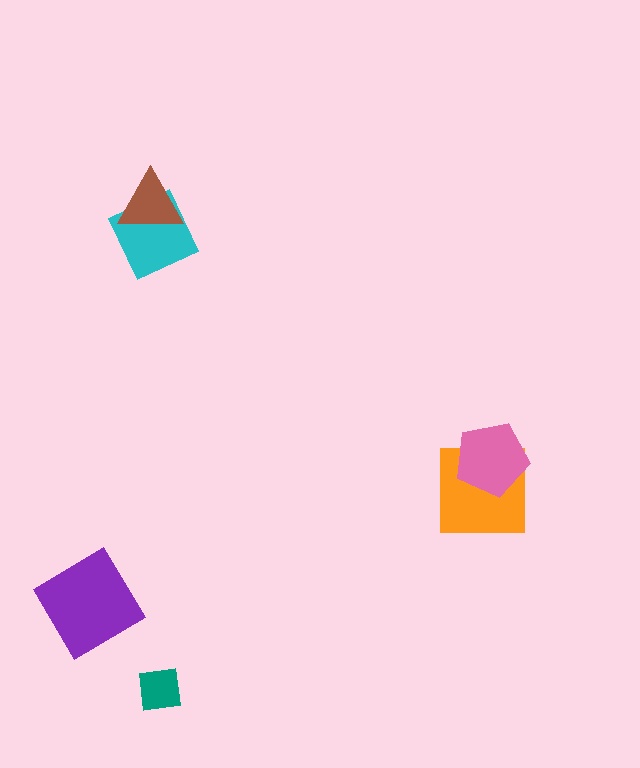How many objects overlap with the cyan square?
1 object overlaps with the cyan square.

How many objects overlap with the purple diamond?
0 objects overlap with the purple diamond.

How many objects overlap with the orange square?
1 object overlaps with the orange square.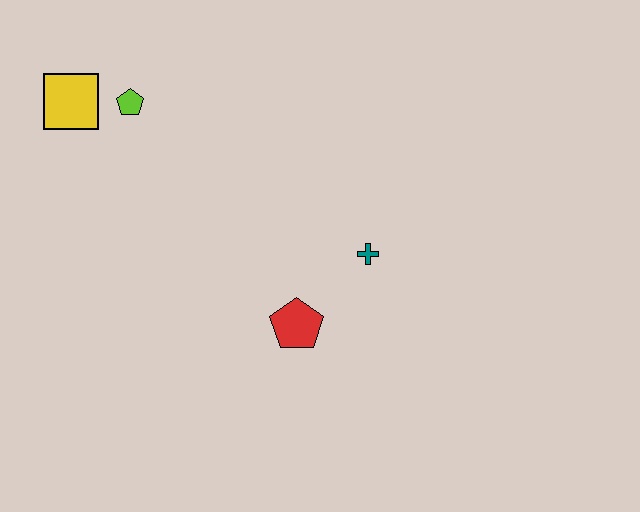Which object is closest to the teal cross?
The red pentagon is closest to the teal cross.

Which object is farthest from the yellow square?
The teal cross is farthest from the yellow square.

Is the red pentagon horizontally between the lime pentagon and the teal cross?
Yes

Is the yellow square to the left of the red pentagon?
Yes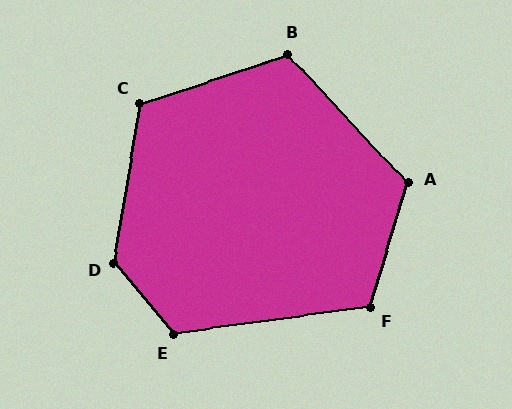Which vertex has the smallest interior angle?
B, at approximately 115 degrees.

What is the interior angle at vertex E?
Approximately 122 degrees (obtuse).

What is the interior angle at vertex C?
Approximately 118 degrees (obtuse).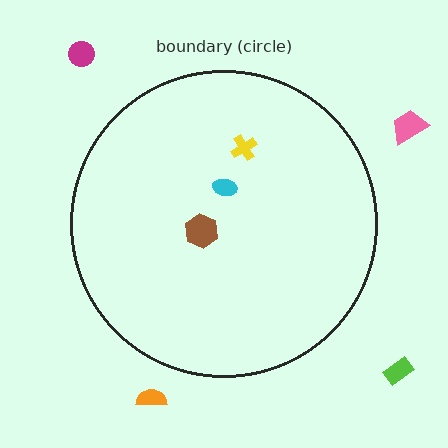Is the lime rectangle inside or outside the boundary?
Outside.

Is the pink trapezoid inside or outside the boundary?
Outside.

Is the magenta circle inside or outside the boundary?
Outside.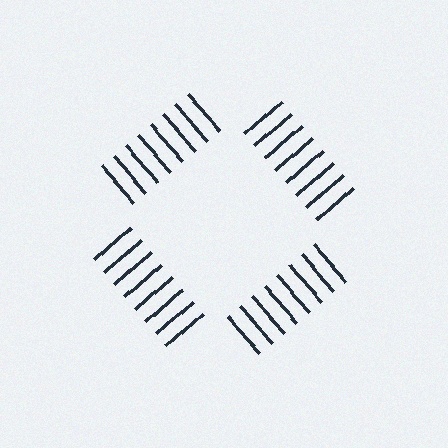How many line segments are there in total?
32 — 8 along each of the 4 edges.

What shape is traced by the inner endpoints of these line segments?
An illusory square — the line segments terminate on its edges but no continuous stroke is drawn.